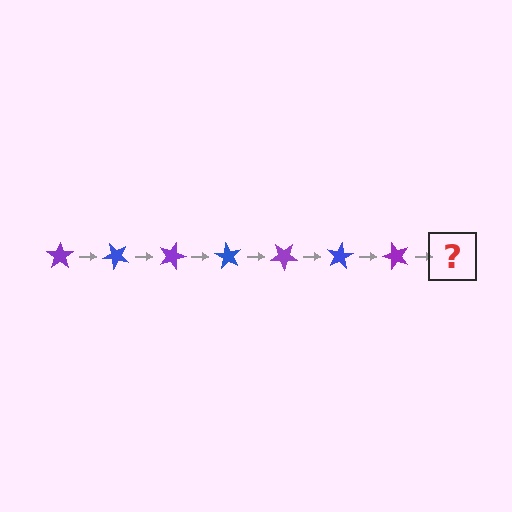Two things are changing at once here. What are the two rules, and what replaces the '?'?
The two rules are that it rotates 45 degrees each step and the color cycles through purple and blue. The '?' should be a blue star, rotated 315 degrees from the start.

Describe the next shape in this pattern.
It should be a blue star, rotated 315 degrees from the start.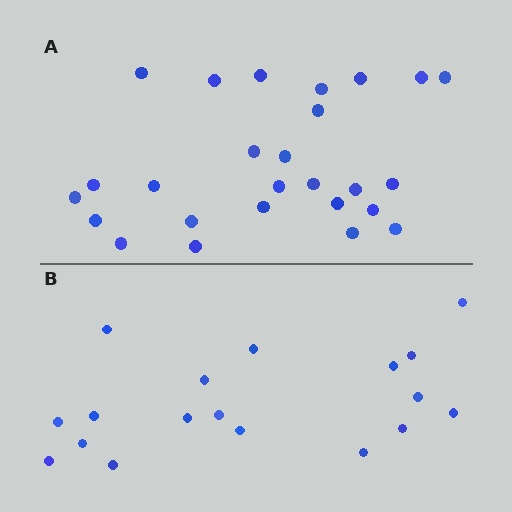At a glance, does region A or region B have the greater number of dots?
Region A (the top region) has more dots.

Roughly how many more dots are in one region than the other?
Region A has roughly 8 or so more dots than region B.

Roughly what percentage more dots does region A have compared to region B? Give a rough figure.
About 45% more.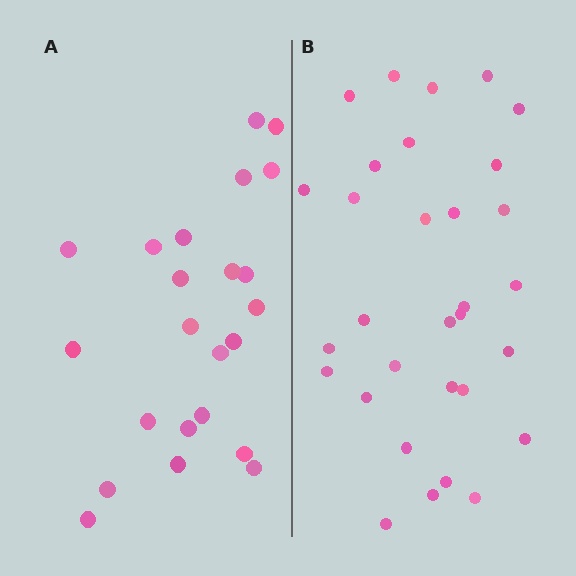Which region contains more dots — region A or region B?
Region B (the right region) has more dots.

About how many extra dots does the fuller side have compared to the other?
Region B has roughly 8 or so more dots than region A.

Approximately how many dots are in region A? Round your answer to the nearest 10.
About 20 dots. (The exact count is 23, which rounds to 20.)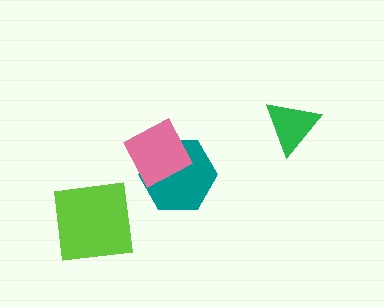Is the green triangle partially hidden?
No, no other shape covers it.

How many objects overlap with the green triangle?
0 objects overlap with the green triangle.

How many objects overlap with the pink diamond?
1 object overlaps with the pink diamond.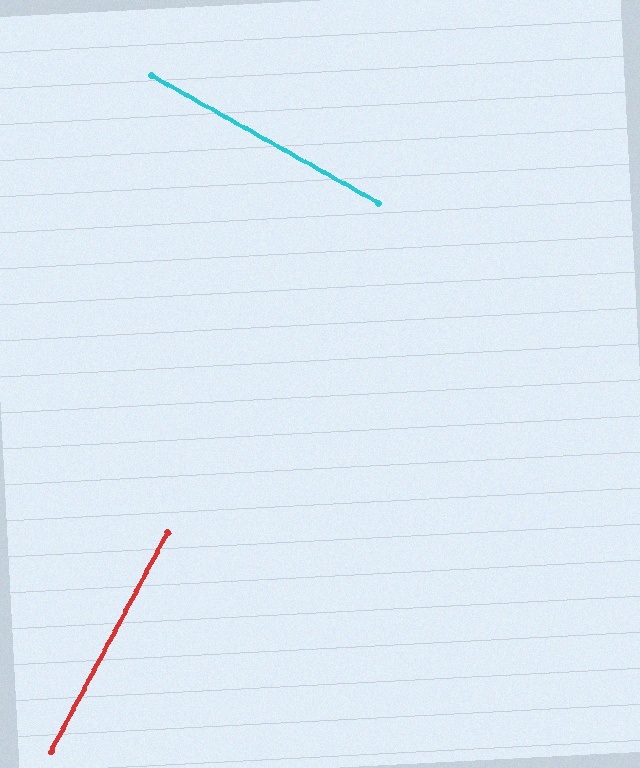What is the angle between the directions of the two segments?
Approximately 89 degrees.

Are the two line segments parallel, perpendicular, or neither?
Perpendicular — they meet at approximately 89°.